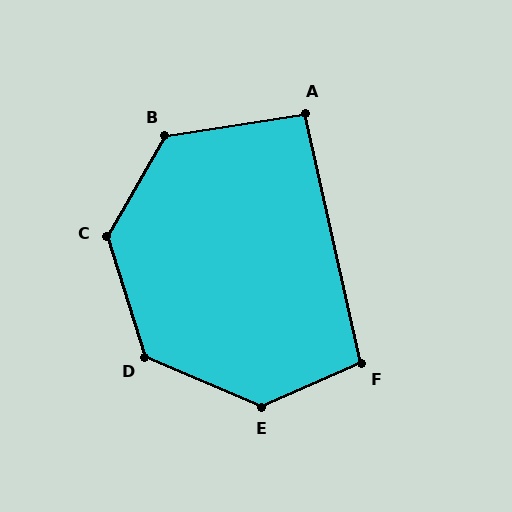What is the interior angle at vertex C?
Approximately 132 degrees (obtuse).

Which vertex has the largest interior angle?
E, at approximately 134 degrees.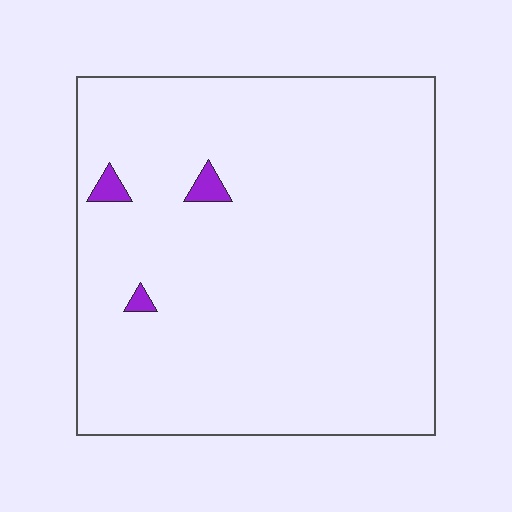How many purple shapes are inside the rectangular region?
3.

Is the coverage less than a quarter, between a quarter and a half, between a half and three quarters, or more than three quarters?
Less than a quarter.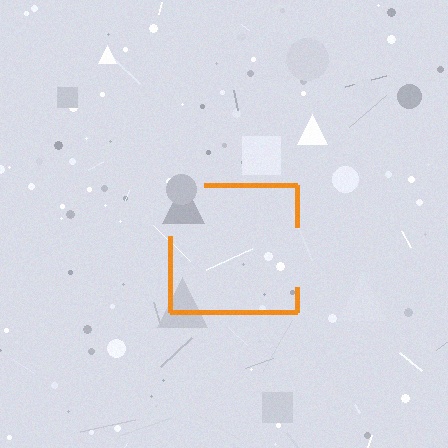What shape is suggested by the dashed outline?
The dashed outline suggests a square.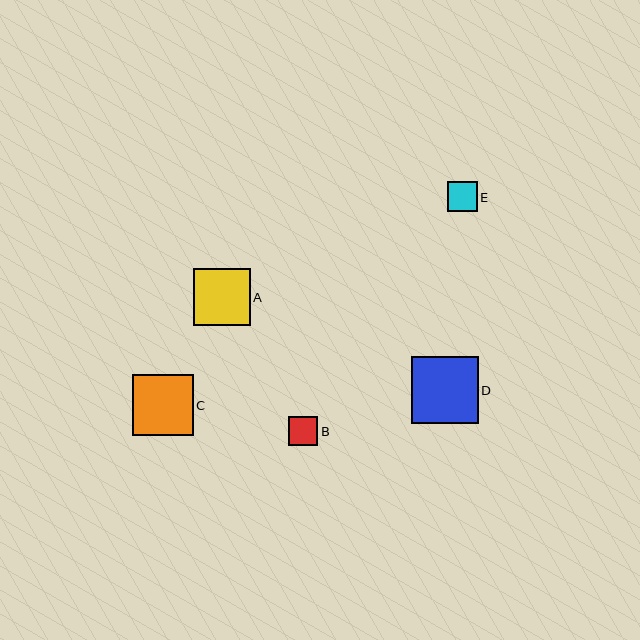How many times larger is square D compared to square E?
Square D is approximately 2.2 times the size of square E.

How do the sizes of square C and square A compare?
Square C and square A are approximately the same size.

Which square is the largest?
Square D is the largest with a size of approximately 67 pixels.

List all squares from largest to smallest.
From largest to smallest: D, C, A, E, B.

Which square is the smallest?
Square B is the smallest with a size of approximately 29 pixels.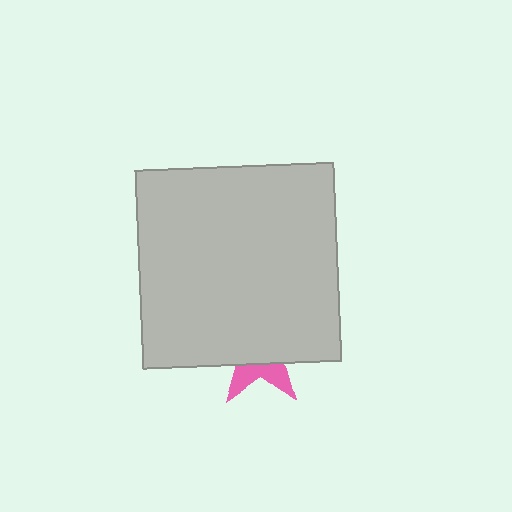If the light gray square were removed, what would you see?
You would see the complete pink star.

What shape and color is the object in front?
The object in front is a light gray square.